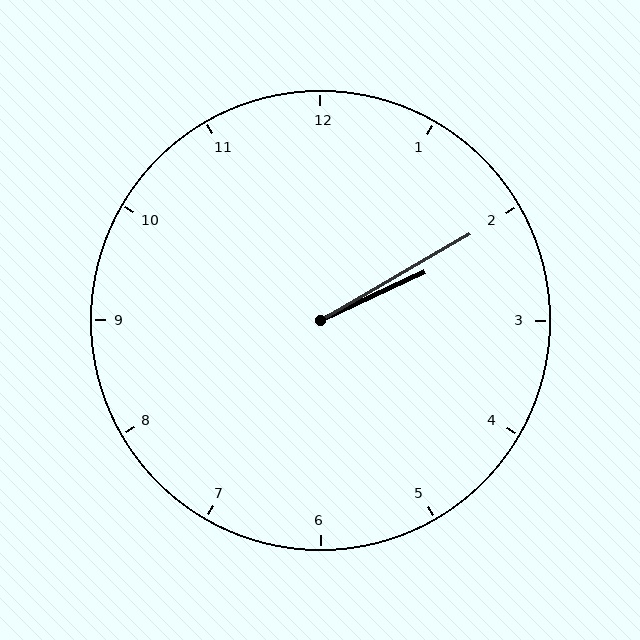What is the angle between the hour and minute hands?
Approximately 5 degrees.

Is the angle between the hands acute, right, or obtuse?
It is acute.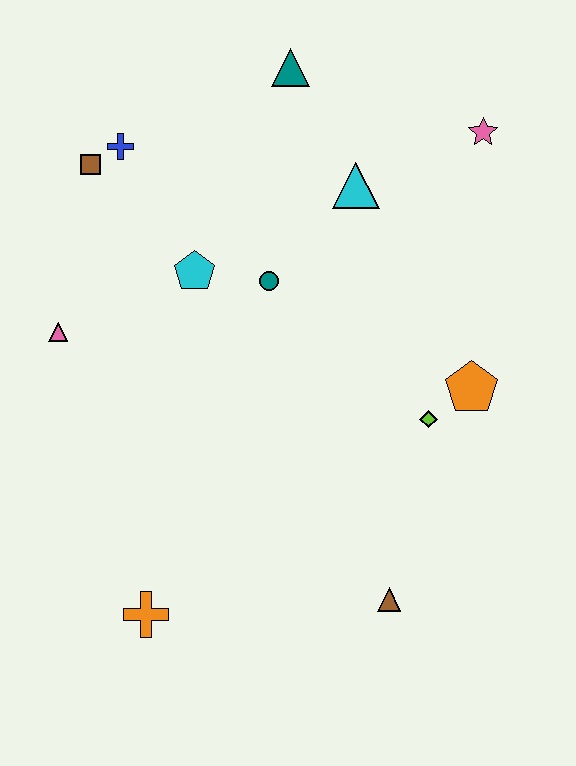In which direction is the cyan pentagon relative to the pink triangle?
The cyan pentagon is to the right of the pink triangle.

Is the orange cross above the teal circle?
No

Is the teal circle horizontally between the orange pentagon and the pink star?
No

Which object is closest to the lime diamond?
The orange pentagon is closest to the lime diamond.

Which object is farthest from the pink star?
The orange cross is farthest from the pink star.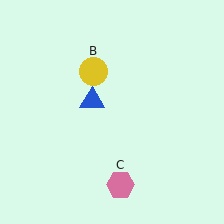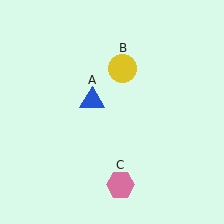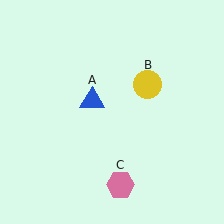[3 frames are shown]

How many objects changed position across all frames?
1 object changed position: yellow circle (object B).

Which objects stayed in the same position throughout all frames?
Blue triangle (object A) and pink hexagon (object C) remained stationary.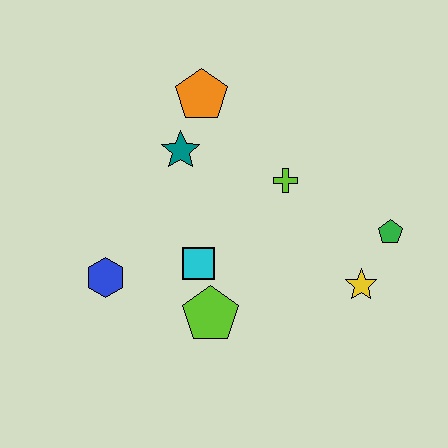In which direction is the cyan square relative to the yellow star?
The cyan square is to the left of the yellow star.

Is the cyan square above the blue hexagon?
Yes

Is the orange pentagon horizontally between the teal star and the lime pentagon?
Yes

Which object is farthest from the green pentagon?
The blue hexagon is farthest from the green pentagon.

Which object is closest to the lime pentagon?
The cyan square is closest to the lime pentagon.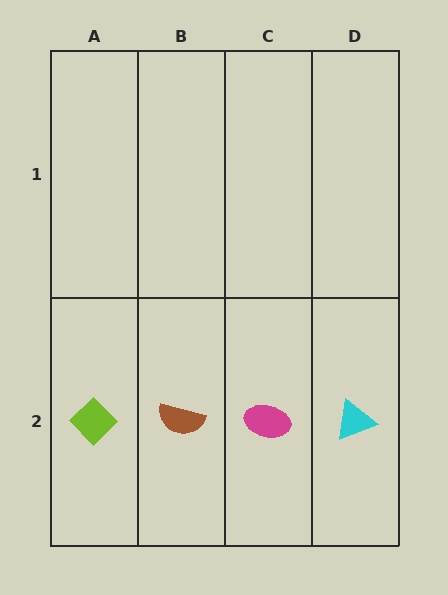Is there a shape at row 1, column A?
No, that cell is empty.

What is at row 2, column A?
A lime diamond.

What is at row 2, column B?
A brown semicircle.